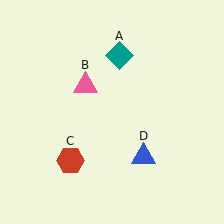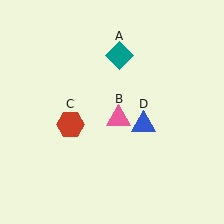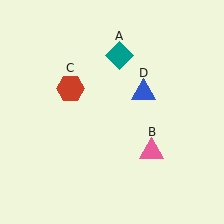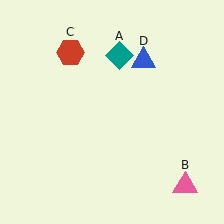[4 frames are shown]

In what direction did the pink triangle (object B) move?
The pink triangle (object B) moved down and to the right.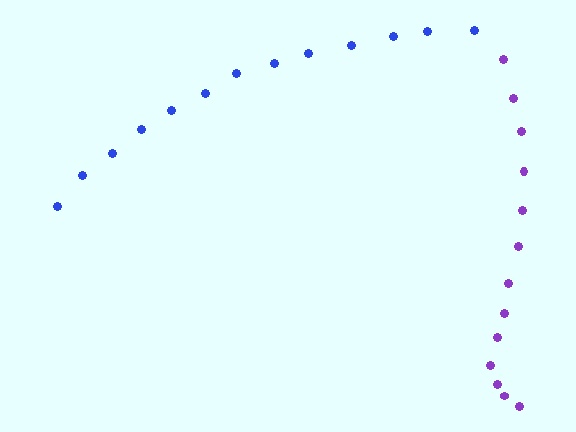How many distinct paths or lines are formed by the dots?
There are 2 distinct paths.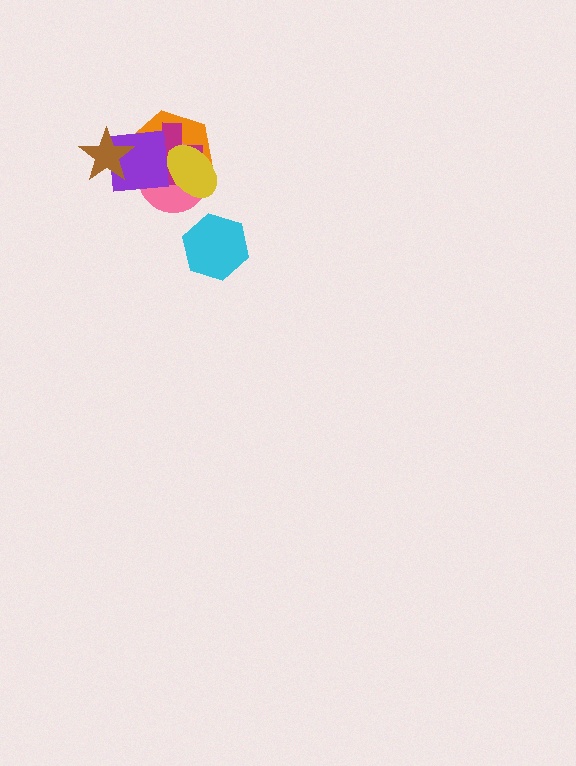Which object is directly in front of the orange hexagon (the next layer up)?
The pink circle is directly in front of the orange hexagon.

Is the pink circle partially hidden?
Yes, it is partially covered by another shape.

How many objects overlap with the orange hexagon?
5 objects overlap with the orange hexagon.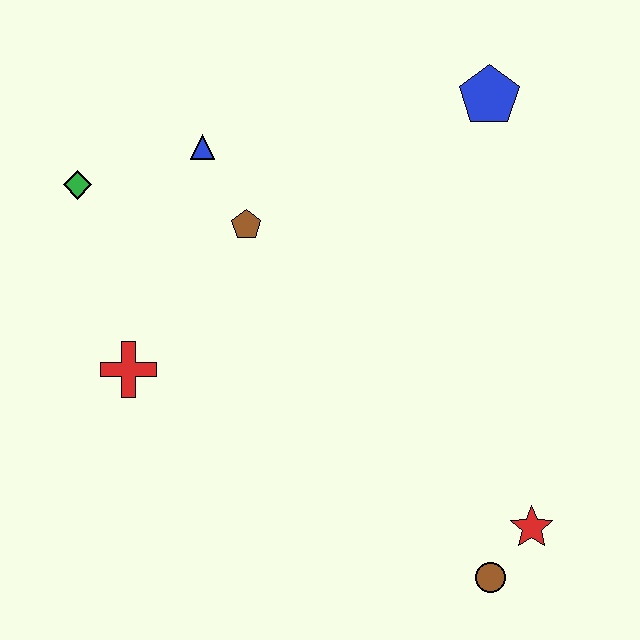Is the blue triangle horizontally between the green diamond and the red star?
Yes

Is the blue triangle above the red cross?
Yes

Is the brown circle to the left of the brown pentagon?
No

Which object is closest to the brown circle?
The red star is closest to the brown circle.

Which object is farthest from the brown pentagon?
The brown circle is farthest from the brown pentagon.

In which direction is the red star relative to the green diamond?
The red star is to the right of the green diamond.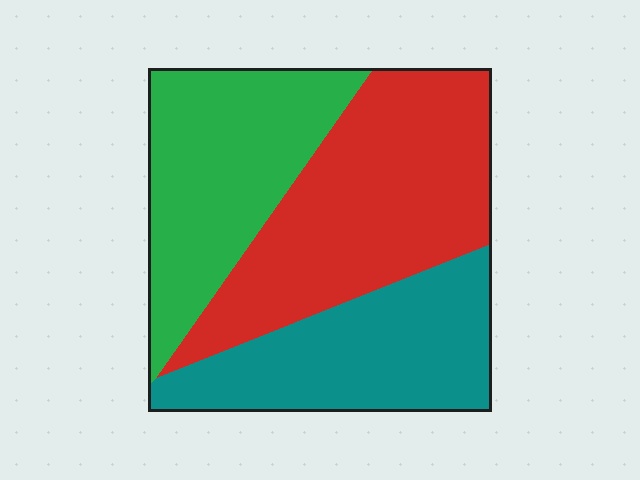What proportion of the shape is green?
Green covers 31% of the shape.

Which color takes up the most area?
Red, at roughly 40%.